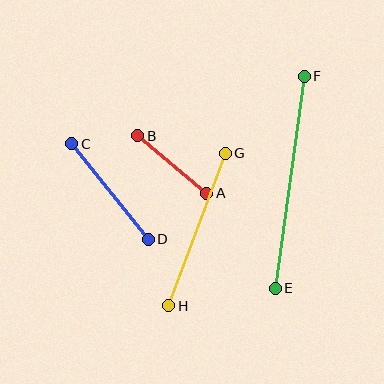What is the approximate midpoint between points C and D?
The midpoint is at approximately (110, 191) pixels.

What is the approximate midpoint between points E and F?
The midpoint is at approximately (290, 182) pixels.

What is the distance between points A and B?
The distance is approximately 90 pixels.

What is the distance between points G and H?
The distance is approximately 163 pixels.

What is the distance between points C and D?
The distance is approximately 123 pixels.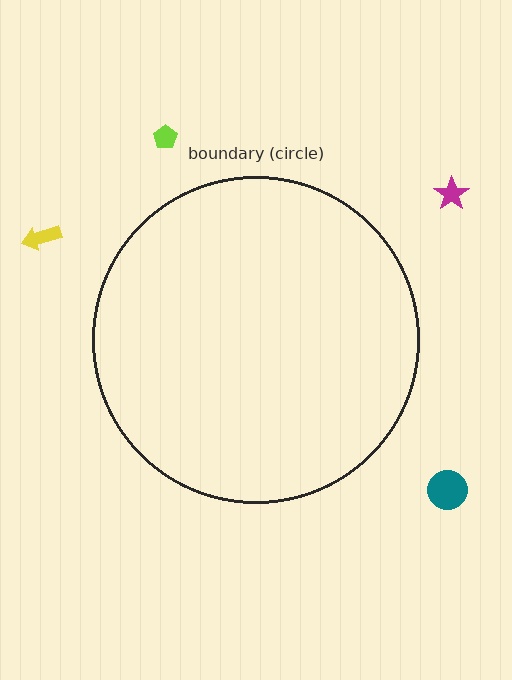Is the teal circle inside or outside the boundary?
Outside.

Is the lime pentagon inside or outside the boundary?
Outside.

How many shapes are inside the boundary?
0 inside, 4 outside.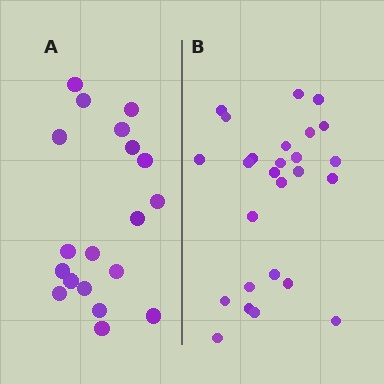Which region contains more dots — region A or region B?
Region B (the right region) has more dots.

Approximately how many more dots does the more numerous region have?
Region B has roughly 8 or so more dots than region A.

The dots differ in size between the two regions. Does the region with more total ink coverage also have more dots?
No. Region A has more total ink coverage because its dots are larger, but region B actually contains more individual dots. Total area can be misleading — the number of items is what matters here.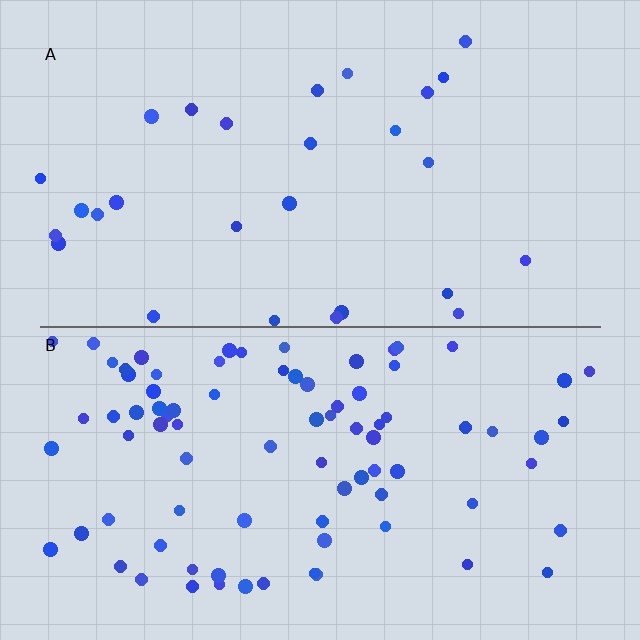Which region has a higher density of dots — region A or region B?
B (the bottom).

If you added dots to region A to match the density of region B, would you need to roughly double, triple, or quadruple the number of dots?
Approximately triple.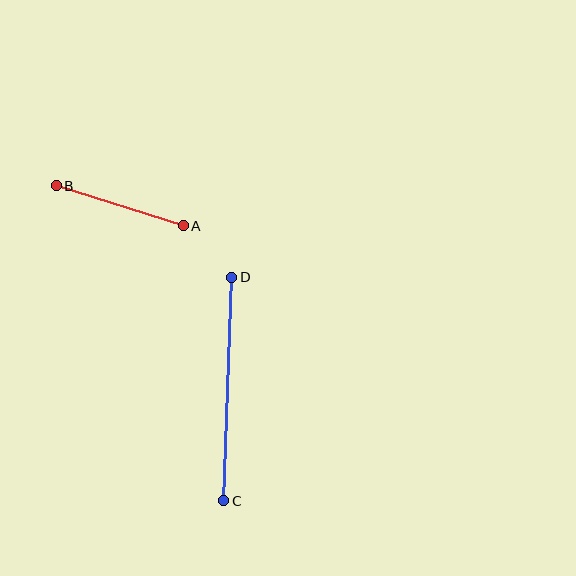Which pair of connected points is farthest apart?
Points C and D are farthest apart.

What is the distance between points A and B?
The distance is approximately 133 pixels.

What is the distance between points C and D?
The distance is approximately 224 pixels.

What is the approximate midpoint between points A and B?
The midpoint is at approximately (120, 206) pixels.